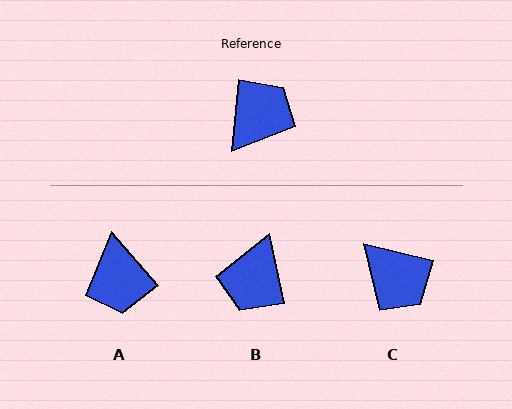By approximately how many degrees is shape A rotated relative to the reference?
Approximately 133 degrees clockwise.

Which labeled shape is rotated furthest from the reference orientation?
B, about 162 degrees away.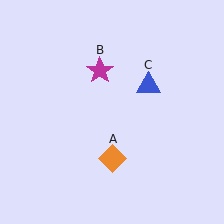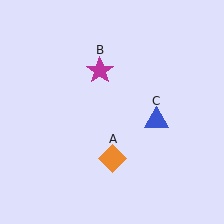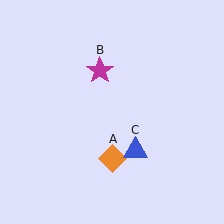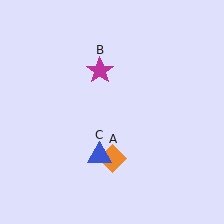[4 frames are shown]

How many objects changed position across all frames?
1 object changed position: blue triangle (object C).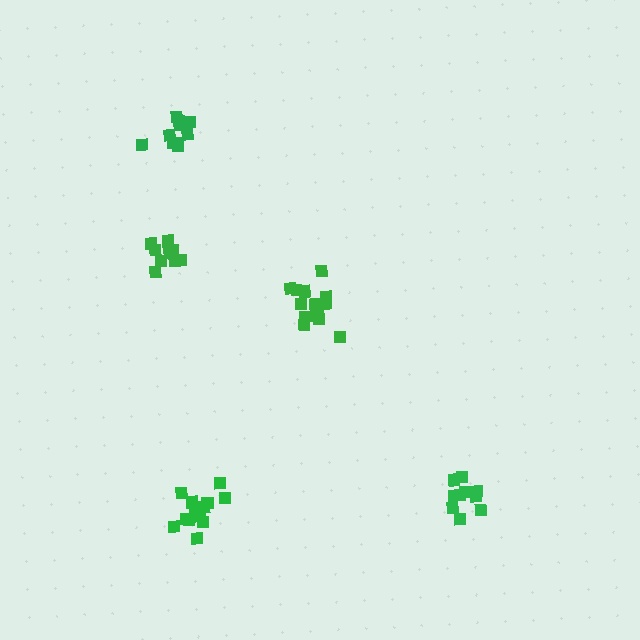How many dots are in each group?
Group 1: 14 dots, Group 2: 13 dots, Group 3: 10 dots, Group 4: 10 dots, Group 5: 10 dots (57 total).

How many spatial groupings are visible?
There are 5 spatial groupings.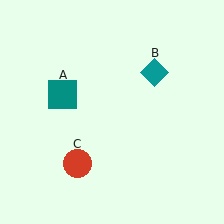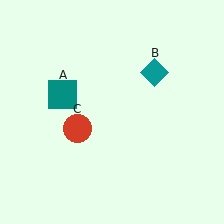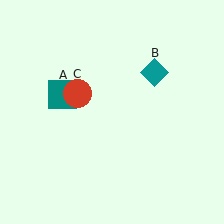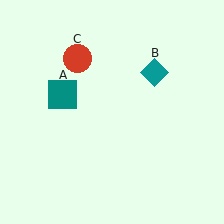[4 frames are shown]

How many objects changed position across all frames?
1 object changed position: red circle (object C).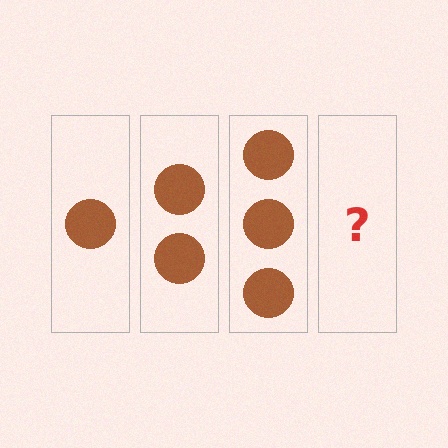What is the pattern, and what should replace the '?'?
The pattern is that each step adds one more circle. The '?' should be 4 circles.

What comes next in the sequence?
The next element should be 4 circles.